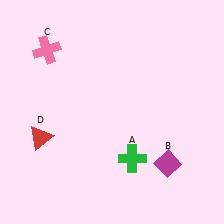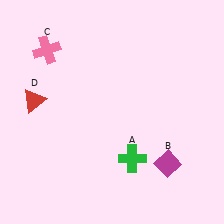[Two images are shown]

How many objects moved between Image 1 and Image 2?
1 object moved between the two images.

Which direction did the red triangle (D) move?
The red triangle (D) moved up.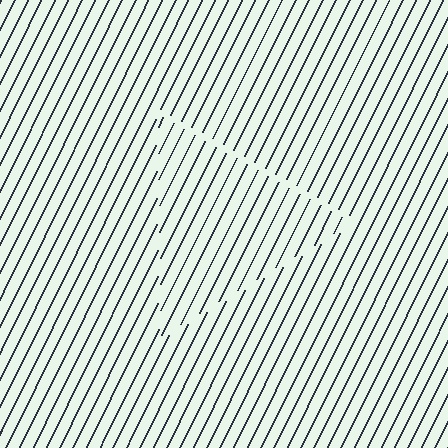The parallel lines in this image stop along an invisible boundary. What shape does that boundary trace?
An illusory triangle. The interior of the shape contains the same grating, shifted by half a period — the contour is defined by the phase discontinuity where line-ends from the inner and outer gratings abut.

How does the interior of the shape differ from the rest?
The interior of the shape contains the same grating, shifted by half a period — the contour is defined by the phase discontinuity where line-ends from the inner and outer gratings abut.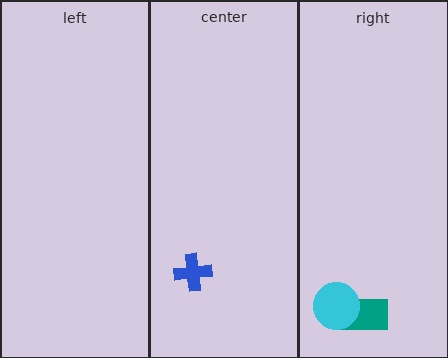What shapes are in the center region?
The blue cross.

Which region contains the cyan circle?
The right region.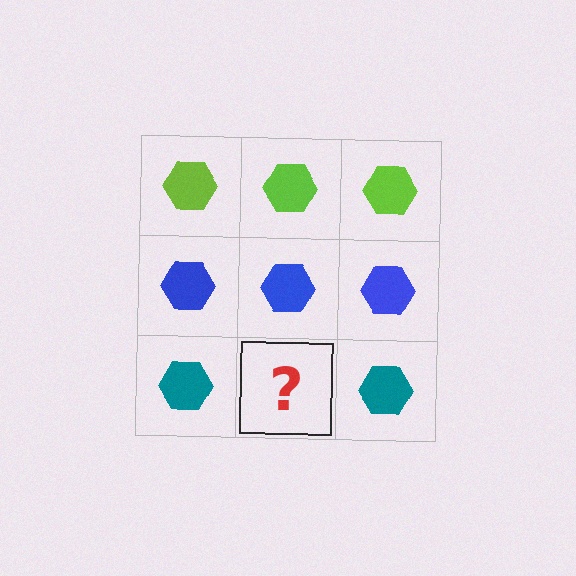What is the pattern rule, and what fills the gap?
The rule is that each row has a consistent color. The gap should be filled with a teal hexagon.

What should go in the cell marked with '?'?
The missing cell should contain a teal hexagon.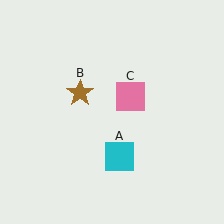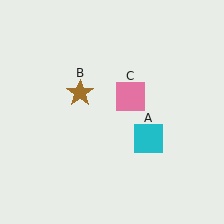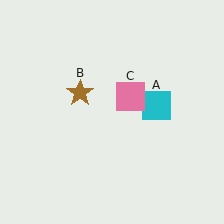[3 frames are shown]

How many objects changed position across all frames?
1 object changed position: cyan square (object A).